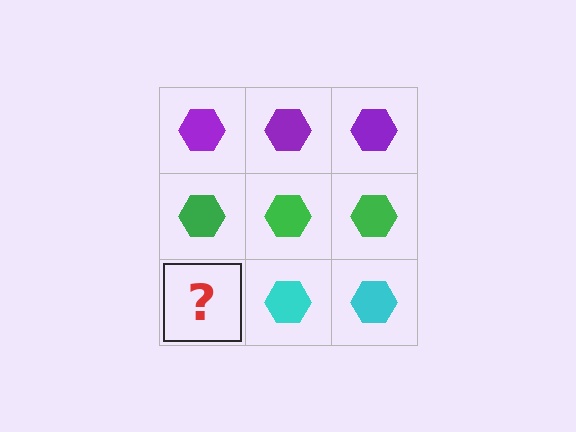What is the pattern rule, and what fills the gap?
The rule is that each row has a consistent color. The gap should be filled with a cyan hexagon.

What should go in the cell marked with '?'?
The missing cell should contain a cyan hexagon.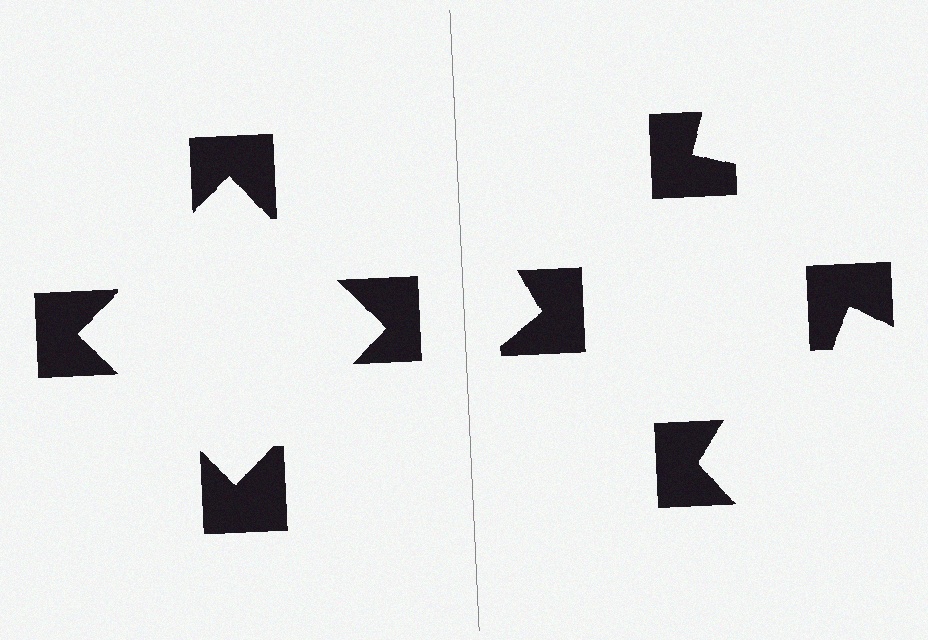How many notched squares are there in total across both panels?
8 — 4 on each side.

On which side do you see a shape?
An illusory square appears on the left side. On the right side the wedge cuts are rotated, so no coherent shape forms.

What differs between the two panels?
The notched squares are positioned identically on both sides; only the wedge orientations differ. On the left they align to a square; on the right they are misaligned.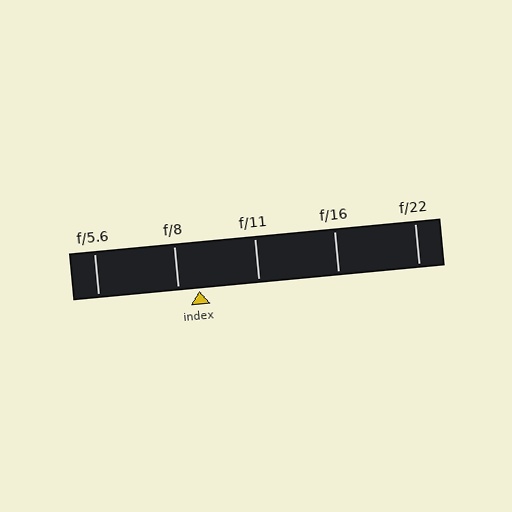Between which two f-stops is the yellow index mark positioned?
The index mark is between f/8 and f/11.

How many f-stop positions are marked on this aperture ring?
There are 5 f-stop positions marked.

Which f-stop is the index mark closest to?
The index mark is closest to f/8.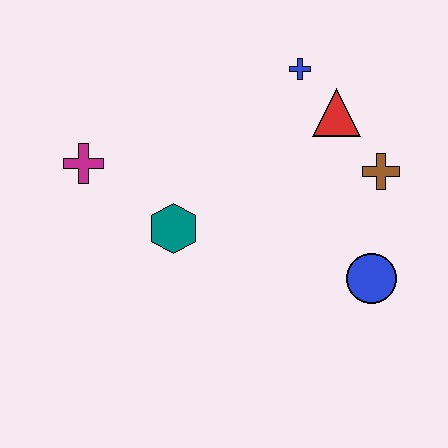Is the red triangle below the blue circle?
No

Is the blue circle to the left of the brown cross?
Yes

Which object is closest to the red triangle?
The blue cross is closest to the red triangle.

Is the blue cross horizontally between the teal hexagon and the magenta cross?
No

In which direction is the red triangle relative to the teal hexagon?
The red triangle is to the right of the teal hexagon.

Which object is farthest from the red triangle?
The magenta cross is farthest from the red triangle.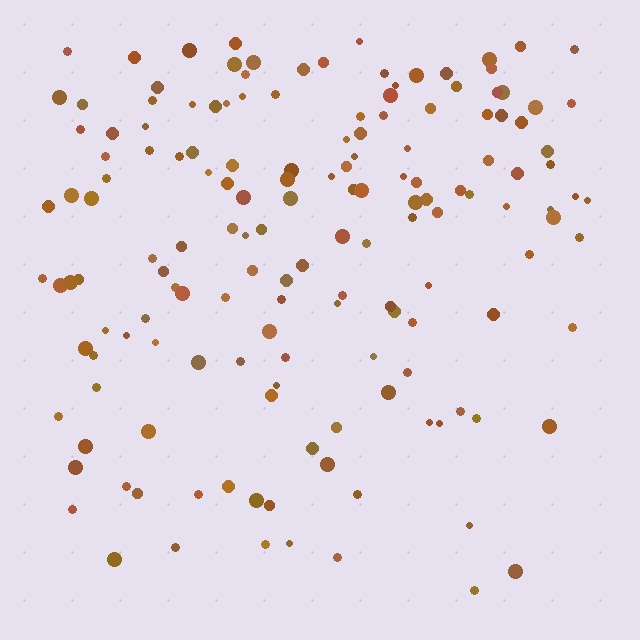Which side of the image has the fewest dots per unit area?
The bottom.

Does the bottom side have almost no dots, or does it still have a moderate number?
Still a moderate number, just noticeably fewer than the top.